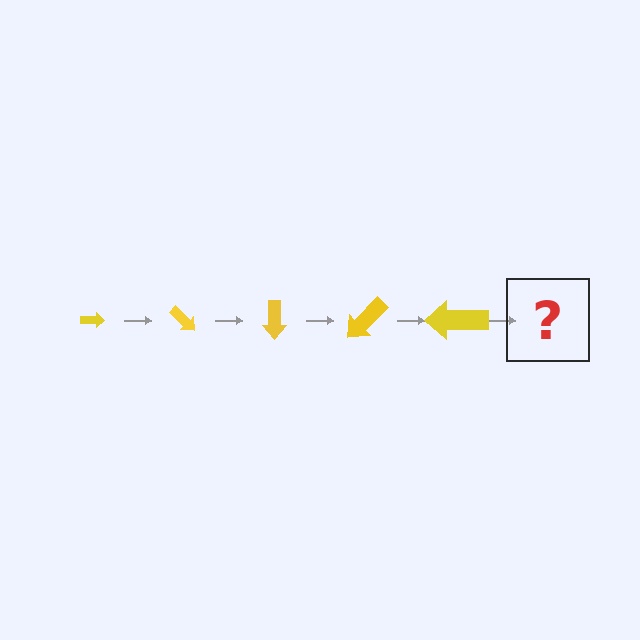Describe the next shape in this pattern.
It should be an arrow, larger than the previous one and rotated 225 degrees from the start.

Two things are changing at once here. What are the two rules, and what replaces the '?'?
The two rules are that the arrow grows larger each step and it rotates 45 degrees each step. The '?' should be an arrow, larger than the previous one and rotated 225 degrees from the start.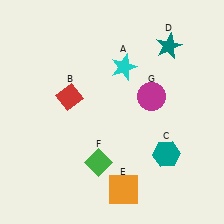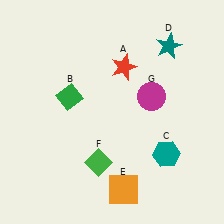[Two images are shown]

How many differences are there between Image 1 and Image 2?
There are 2 differences between the two images.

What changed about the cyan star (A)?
In Image 1, A is cyan. In Image 2, it changed to red.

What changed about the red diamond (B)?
In Image 1, B is red. In Image 2, it changed to green.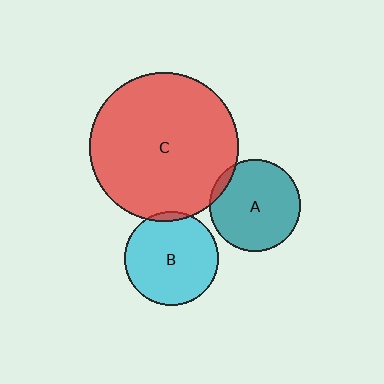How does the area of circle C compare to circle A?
Approximately 2.7 times.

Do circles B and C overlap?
Yes.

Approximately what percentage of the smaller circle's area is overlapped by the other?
Approximately 5%.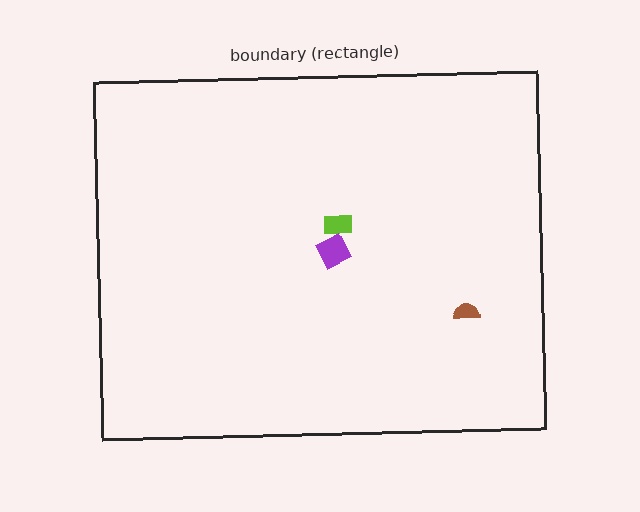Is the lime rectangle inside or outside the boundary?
Inside.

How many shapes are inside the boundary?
3 inside, 0 outside.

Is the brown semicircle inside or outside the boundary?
Inside.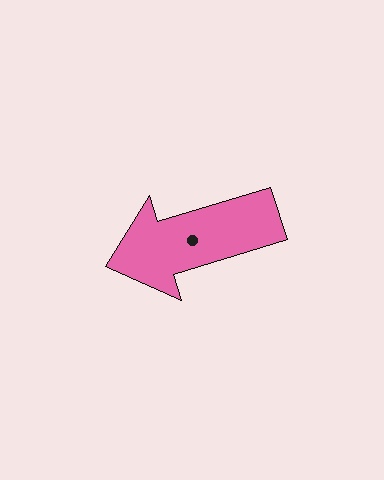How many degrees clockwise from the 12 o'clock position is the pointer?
Approximately 253 degrees.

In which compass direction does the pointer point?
West.